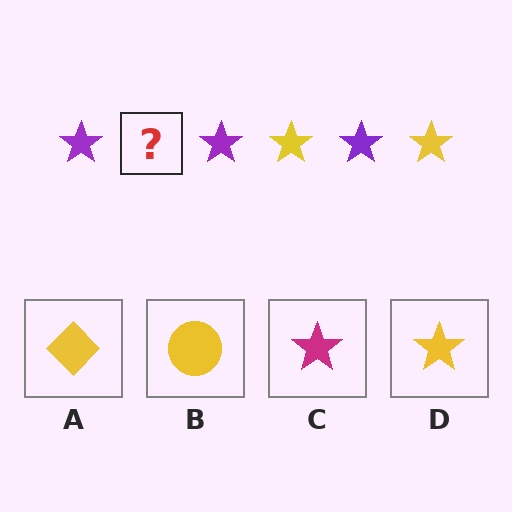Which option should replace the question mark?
Option D.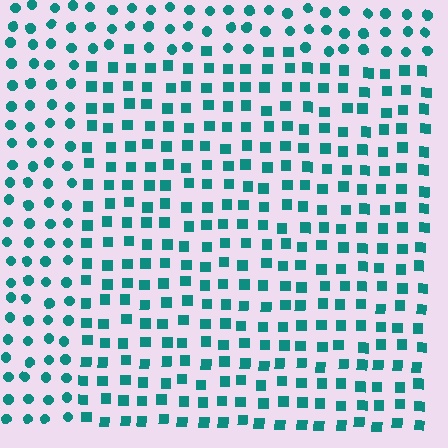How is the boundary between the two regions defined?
The boundary is defined by a change in element shape: squares inside vs. circles outside. All elements share the same color and spacing.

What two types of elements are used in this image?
The image uses squares inside the rectangle region and circles outside it.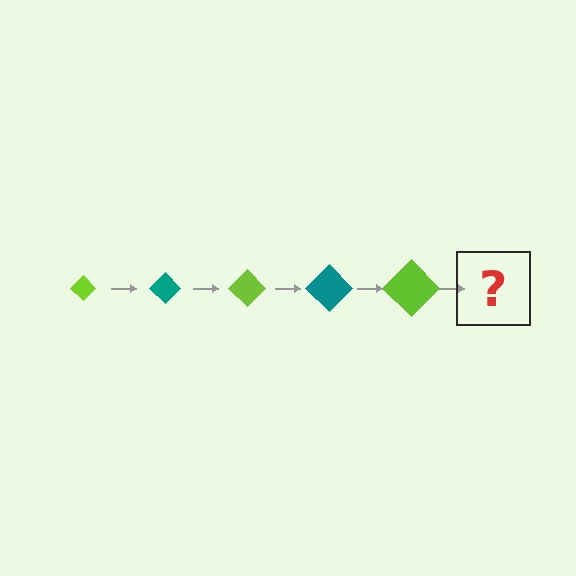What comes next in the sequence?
The next element should be a teal diamond, larger than the previous one.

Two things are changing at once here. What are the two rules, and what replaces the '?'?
The two rules are that the diamond grows larger each step and the color cycles through lime and teal. The '?' should be a teal diamond, larger than the previous one.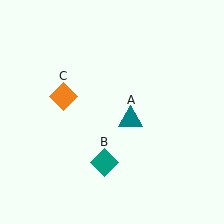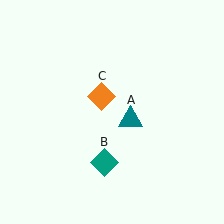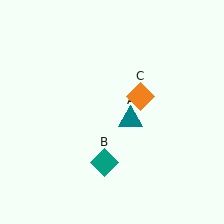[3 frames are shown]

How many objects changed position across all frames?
1 object changed position: orange diamond (object C).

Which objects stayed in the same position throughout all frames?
Teal triangle (object A) and teal diamond (object B) remained stationary.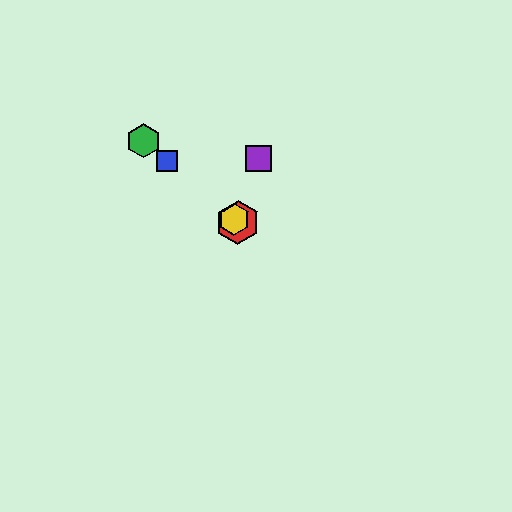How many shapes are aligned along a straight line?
4 shapes (the red hexagon, the blue square, the green hexagon, the yellow hexagon) are aligned along a straight line.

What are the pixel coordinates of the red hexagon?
The red hexagon is at (237, 222).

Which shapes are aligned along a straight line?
The red hexagon, the blue square, the green hexagon, the yellow hexagon are aligned along a straight line.